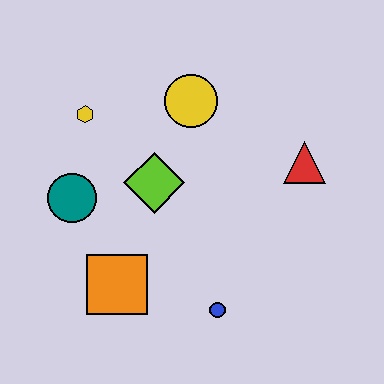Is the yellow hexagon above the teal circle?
Yes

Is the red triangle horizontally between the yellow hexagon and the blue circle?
No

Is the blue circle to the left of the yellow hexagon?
No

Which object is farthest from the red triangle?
The teal circle is farthest from the red triangle.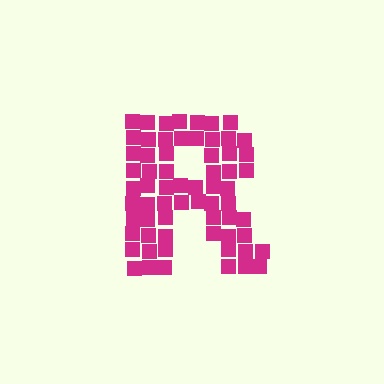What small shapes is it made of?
It is made of small squares.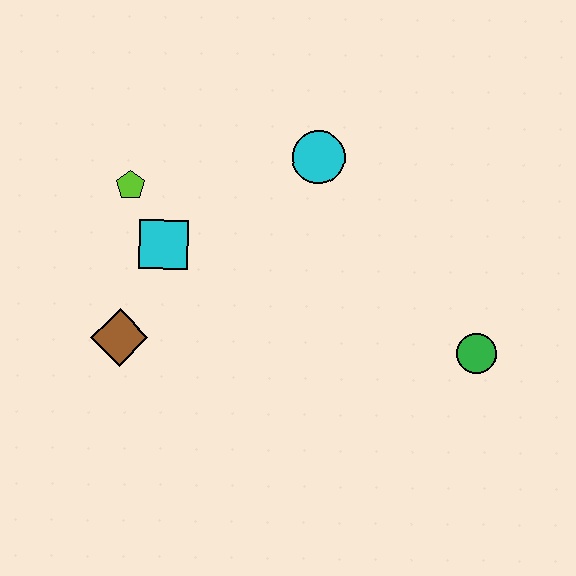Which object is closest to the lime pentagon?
The cyan square is closest to the lime pentagon.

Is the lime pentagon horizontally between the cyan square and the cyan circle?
No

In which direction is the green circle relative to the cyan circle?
The green circle is below the cyan circle.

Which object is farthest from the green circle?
The lime pentagon is farthest from the green circle.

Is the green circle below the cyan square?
Yes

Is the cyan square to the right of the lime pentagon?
Yes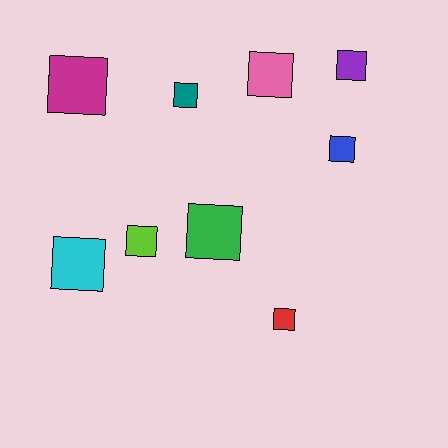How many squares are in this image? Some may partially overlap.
There are 9 squares.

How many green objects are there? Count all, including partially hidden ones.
There is 1 green object.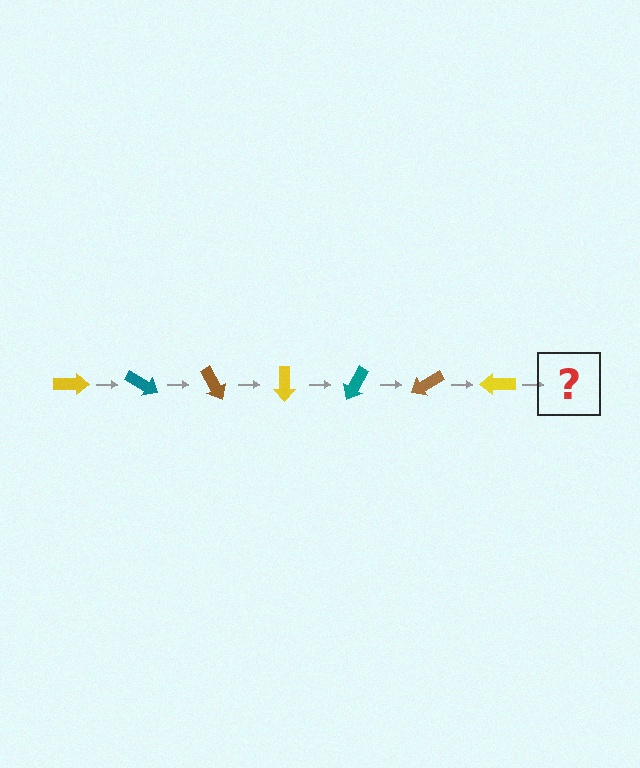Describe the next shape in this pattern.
It should be a teal arrow, rotated 210 degrees from the start.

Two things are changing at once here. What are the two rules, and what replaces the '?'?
The two rules are that it rotates 30 degrees each step and the color cycles through yellow, teal, and brown. The '?' should be a teal arrow, rotated 210 degrees from the start.